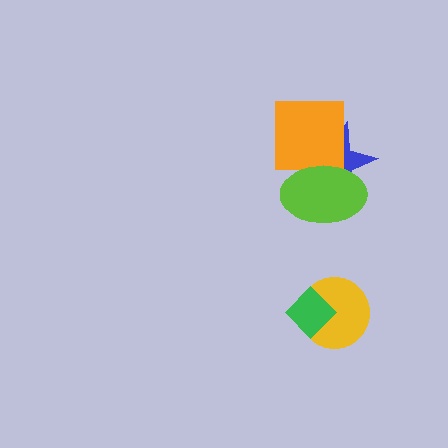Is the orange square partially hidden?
Yes, it is partially covered by another shape.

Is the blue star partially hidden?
Yes, it is partially covered by another shape.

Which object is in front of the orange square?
The lime ellipse is in front of the orange square.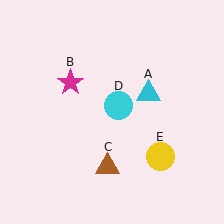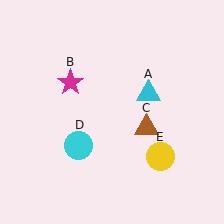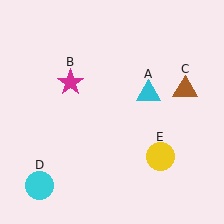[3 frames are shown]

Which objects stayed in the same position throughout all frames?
Cyan triangle (object A) and magenta star (object B) and yellow circle (object E) remained stationary.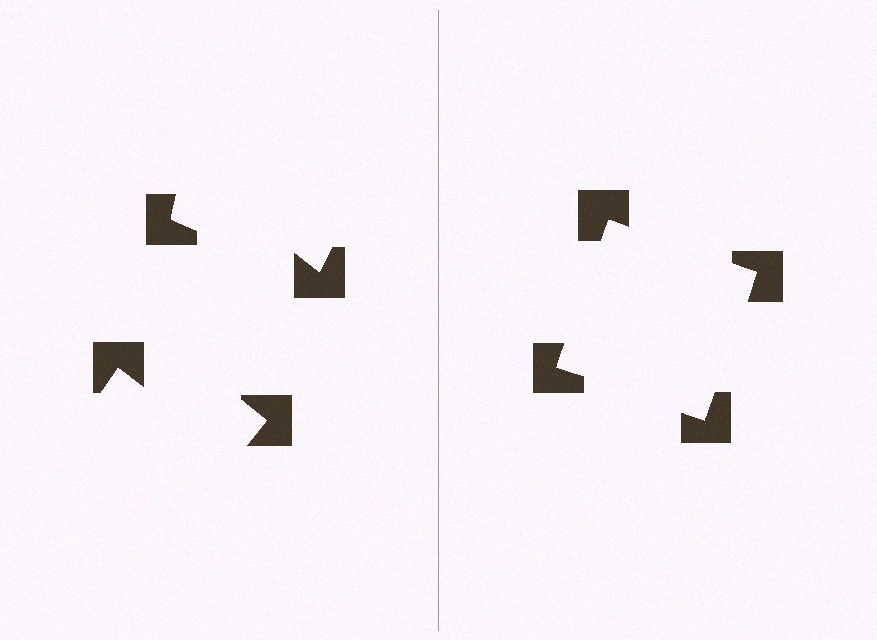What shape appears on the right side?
An illusory square.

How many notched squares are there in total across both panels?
8 — 4 on each side.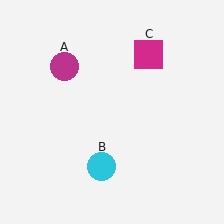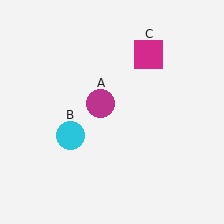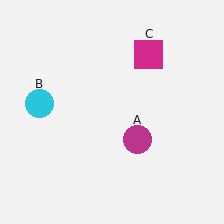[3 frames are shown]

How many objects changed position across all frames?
2 objects changed position: magenta circle (object A), cyan circle (object B).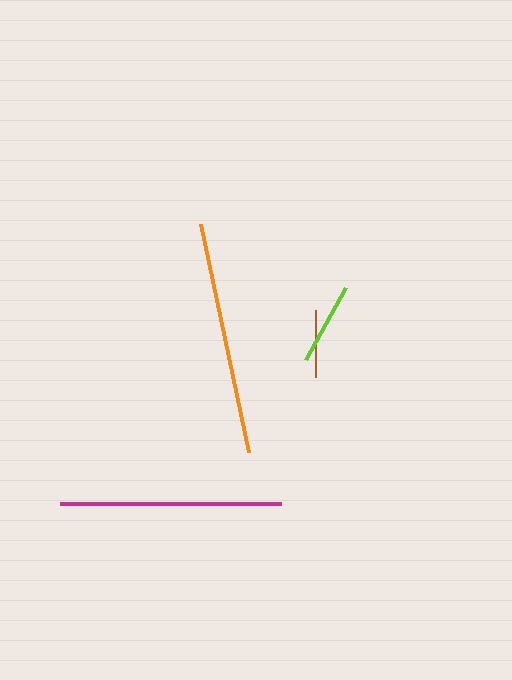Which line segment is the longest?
The orange line is the longest at approximately 233 pixels.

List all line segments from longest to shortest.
From longest to shortest: orange, magenta, lime, brown.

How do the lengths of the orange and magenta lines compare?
The orange and magenta lines are approximately the same length.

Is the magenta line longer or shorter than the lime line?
The magenta line is longer than the lime line.